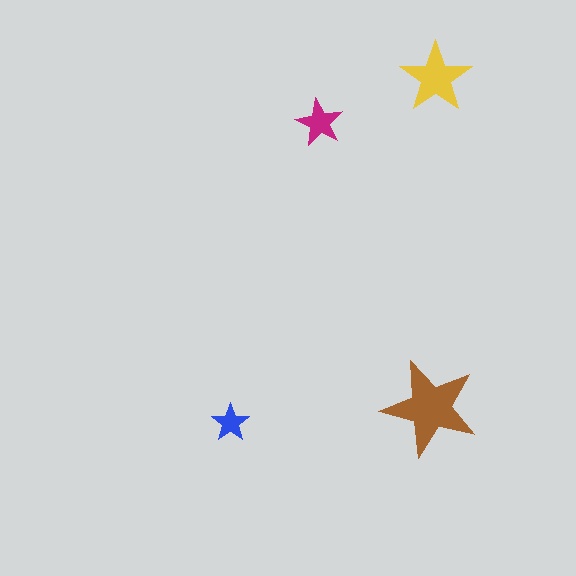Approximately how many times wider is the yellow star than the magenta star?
About 1.5 times wider.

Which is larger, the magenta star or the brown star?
The brown one.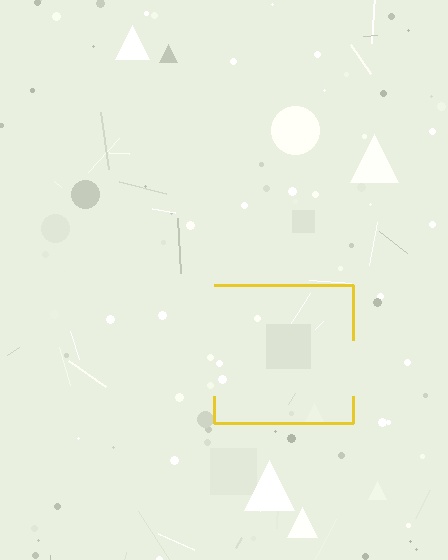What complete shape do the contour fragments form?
The contour fragments form a square.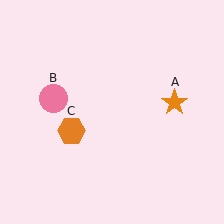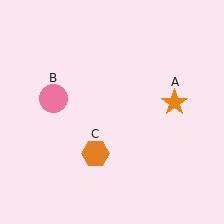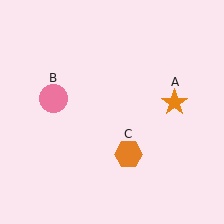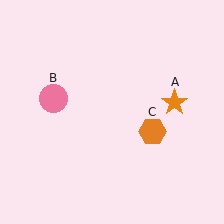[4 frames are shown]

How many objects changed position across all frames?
1 object changed position: orange hexagon (object C).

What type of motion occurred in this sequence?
The orange hexagon (object C) rotated counterclockwise around the center of the scene.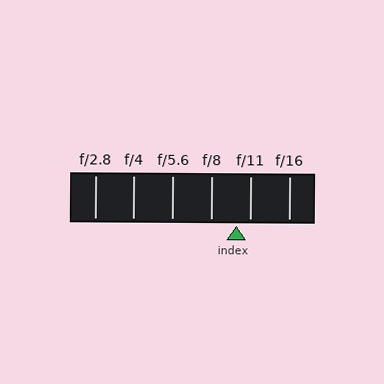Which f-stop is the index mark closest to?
The index mark is closest to f/11.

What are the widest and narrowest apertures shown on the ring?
The widest aperture shown is f/2.8 and the narrowest is f/16.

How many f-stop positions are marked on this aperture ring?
There are 6 f-stop positions marked.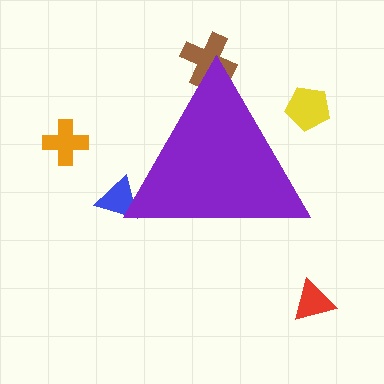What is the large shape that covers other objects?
A purple triangle.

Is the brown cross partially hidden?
Yes, the brown cross is partially hidden behind the purple triangle.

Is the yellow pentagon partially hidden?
Yes, the yellow pentagon is partially hidden behind the purple triangle.